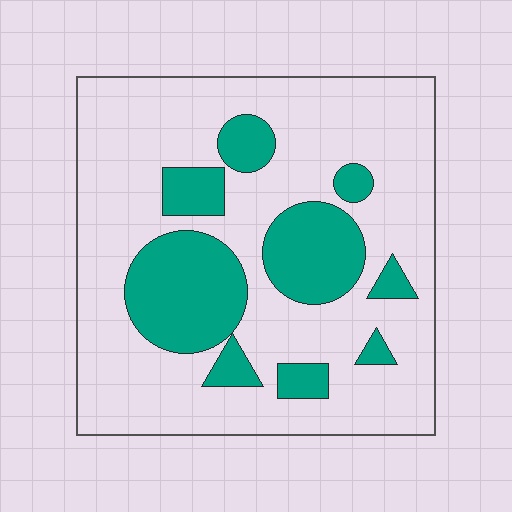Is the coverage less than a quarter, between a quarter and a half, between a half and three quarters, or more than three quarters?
Between a quarter and a half.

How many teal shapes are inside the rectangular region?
9.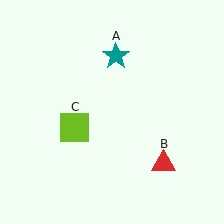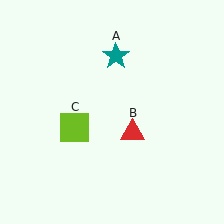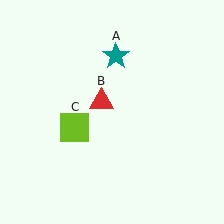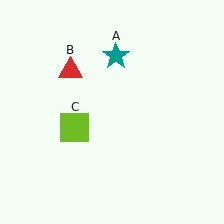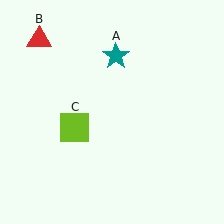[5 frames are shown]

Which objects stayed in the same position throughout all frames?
Teal star (object A) and lime square (object C) remained stationary.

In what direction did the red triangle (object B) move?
The red triangle (object B) moved up and to the left.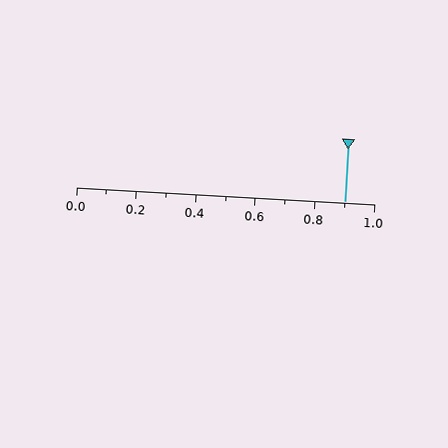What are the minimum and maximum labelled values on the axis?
The axis runs from 0.0 to 1.0.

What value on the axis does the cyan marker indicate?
The marker indicates approximately 0.9.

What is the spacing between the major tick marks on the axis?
The major ticks are spaced 0.2 apart.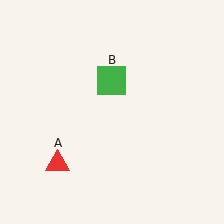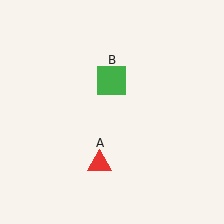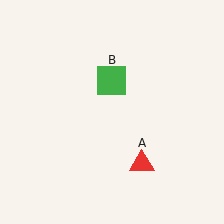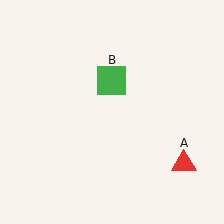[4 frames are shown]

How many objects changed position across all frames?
1 object changed position: red triangle (object A).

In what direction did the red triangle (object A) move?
The red triangle (object A) moved right.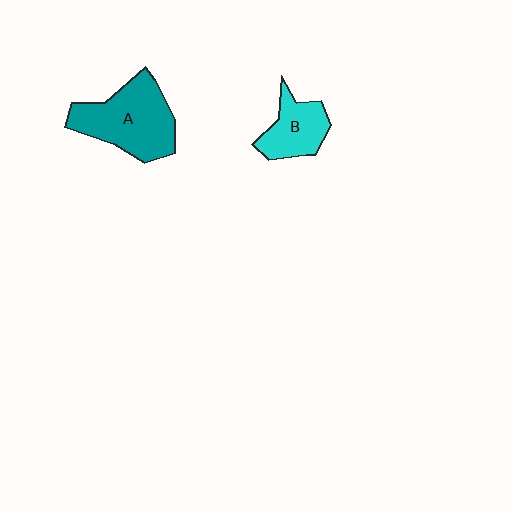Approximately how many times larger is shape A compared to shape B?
Approximately 1.8 times.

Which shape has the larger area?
Shape A (teal).